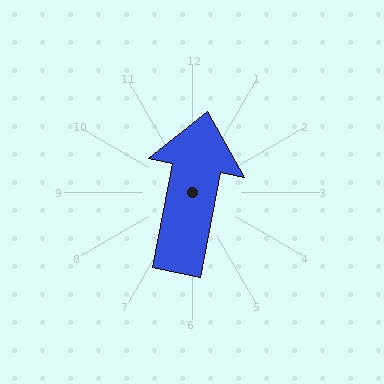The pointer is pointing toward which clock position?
Roughly 12 o'clock.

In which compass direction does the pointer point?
North.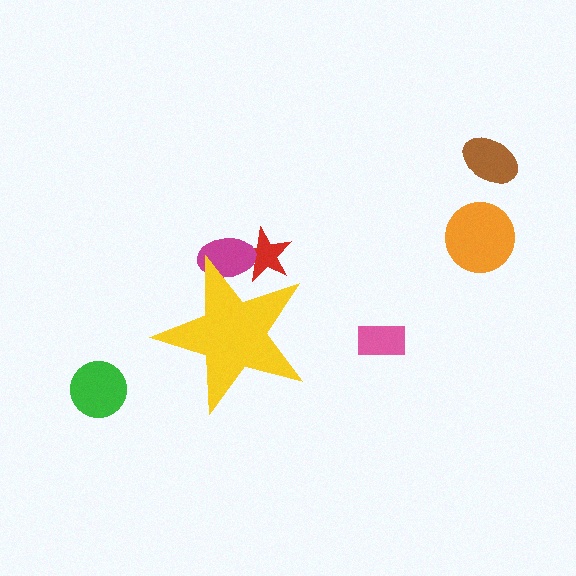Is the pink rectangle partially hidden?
No, the pink rectangle is fully visible.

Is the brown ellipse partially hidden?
No, the brown ellipse is fully visible.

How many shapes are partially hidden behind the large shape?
2 shapes are partially hidden.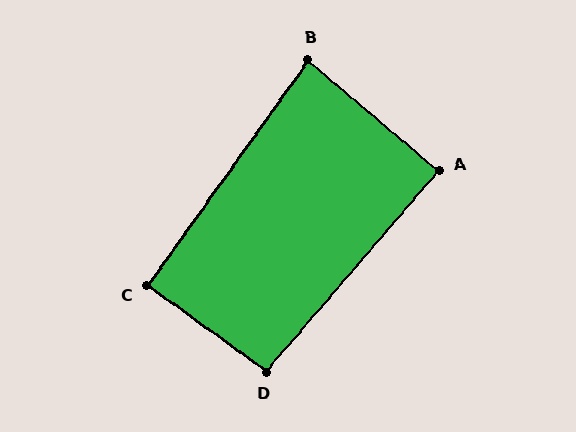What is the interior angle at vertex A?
Approximately 90 degrees (approximately right).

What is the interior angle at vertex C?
Approximately 90 degrees (approximately right).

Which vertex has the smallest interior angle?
B, at approximately 85 degrees.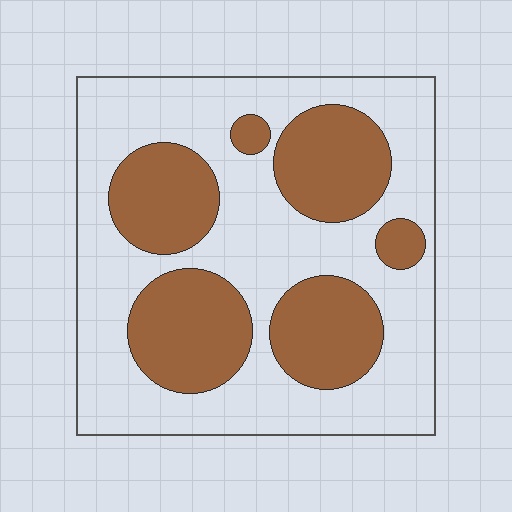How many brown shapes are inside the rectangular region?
6.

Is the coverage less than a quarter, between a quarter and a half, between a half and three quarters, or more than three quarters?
Between a quarter and a half.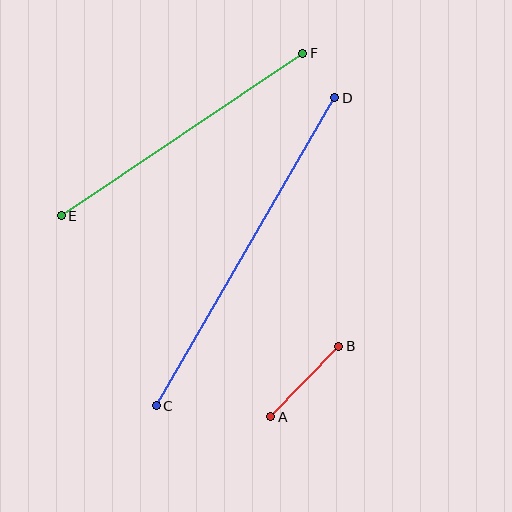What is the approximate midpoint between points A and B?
The midpoint is at approximately (305, 382) pixels.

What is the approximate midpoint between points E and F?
The midpoint is at approximately (182, 135) pixels.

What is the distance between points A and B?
The distance is approximately 98 pixels.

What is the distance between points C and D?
The distance is approximately 356 pixels.